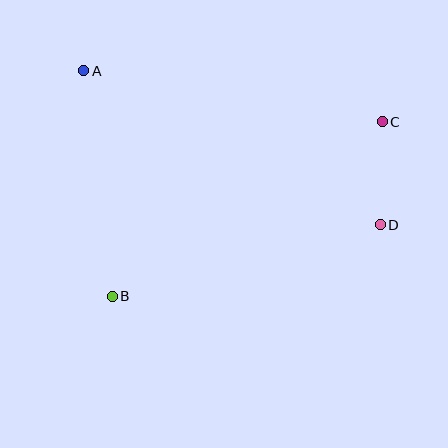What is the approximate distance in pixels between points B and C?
The distance between B and C is approximately 321 pixels.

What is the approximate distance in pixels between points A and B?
The distance between A and B is approximately 228 pixels.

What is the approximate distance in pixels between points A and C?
The distance between A and C is approximately 303 pixels.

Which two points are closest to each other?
Points C and D are closest to each other.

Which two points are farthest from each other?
Points A and D are farthest from each other.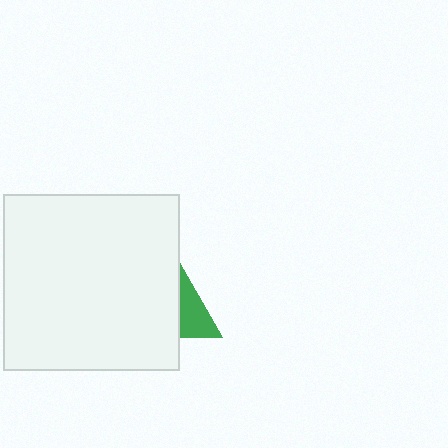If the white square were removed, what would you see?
You would see the complete green triangle.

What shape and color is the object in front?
The object in front is a white square.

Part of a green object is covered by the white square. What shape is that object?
It is a triangle.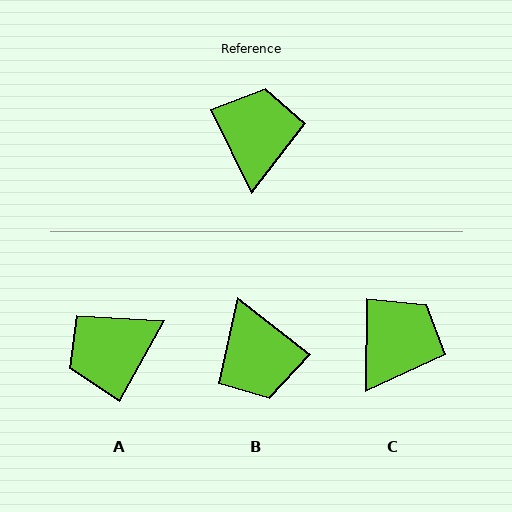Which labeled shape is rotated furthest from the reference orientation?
B, about 154 degrees away.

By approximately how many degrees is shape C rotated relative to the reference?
Approximately 27 degrees clockwise.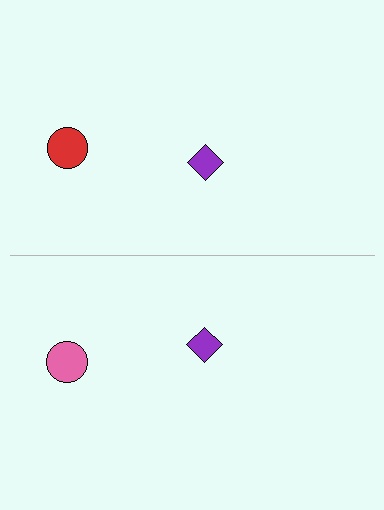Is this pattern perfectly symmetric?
No, the pattern is not perfectly symmetric. The pink circle on the bottom side breaks the symmetry — its mirror counterpart is red.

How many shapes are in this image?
There are 4 shapes in this image.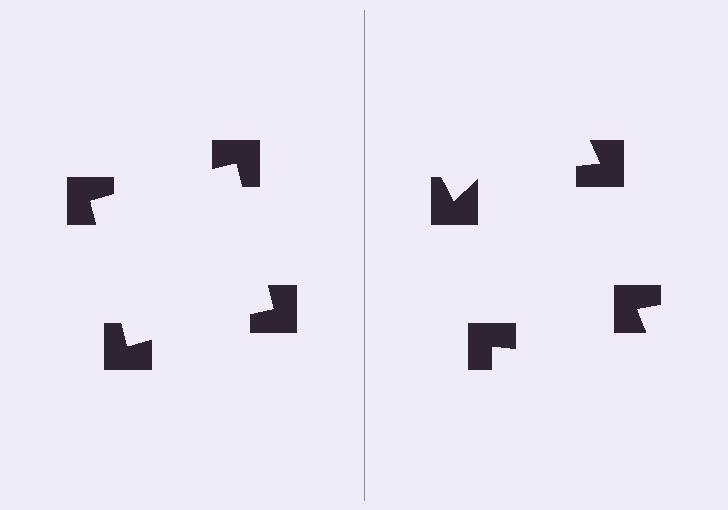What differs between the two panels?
The notched squares are positioned identically on both sides; only the wedge orientations differ. On the left they align to a square; on the right they are misaligned.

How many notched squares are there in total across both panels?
8 — 4 on each side.